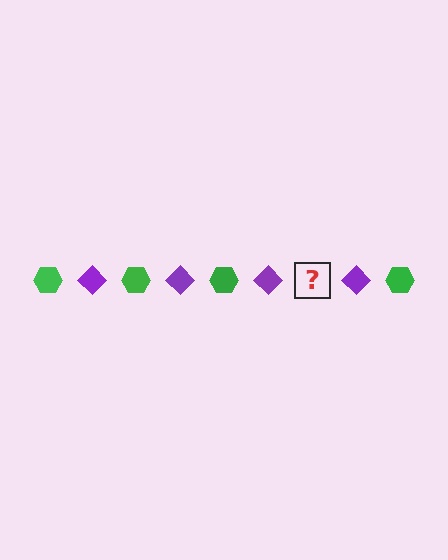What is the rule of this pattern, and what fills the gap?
The rule is that the pattern alternates between green hexagon and purple diamond. The gap should be filled with a green hexagon.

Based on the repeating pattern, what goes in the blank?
The blank should be a green hexagon.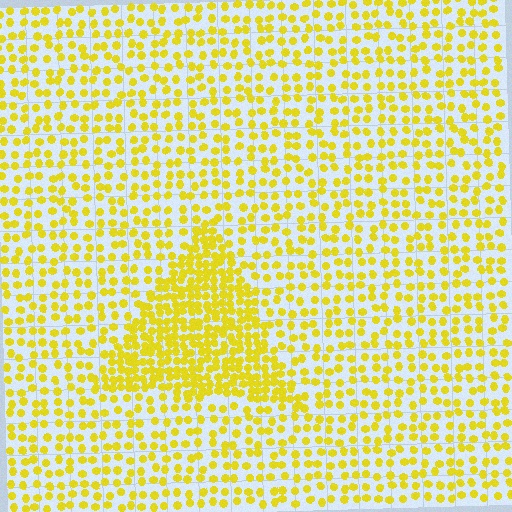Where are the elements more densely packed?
The elements are more densely packed inside the triangle boundary.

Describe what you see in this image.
The image contains small yellow elements arranged at two different densities. A triangle-shaped region is visible where the elements are more densely packed than the surrounding area.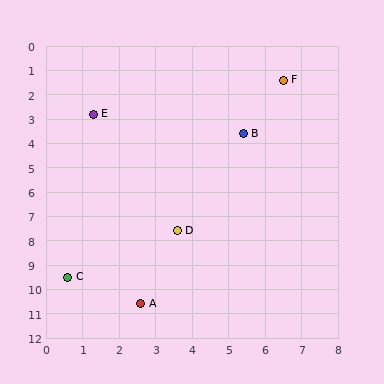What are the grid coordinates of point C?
Point C is at approximately (0.6, 9.5).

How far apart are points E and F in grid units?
Points E and F are about 5.4 grid units apart.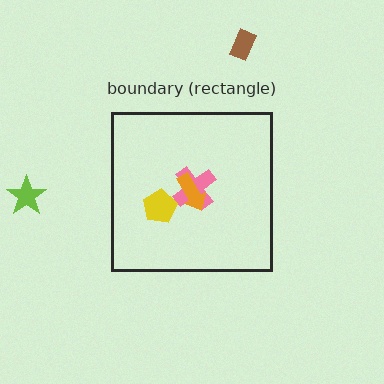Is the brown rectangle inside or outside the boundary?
Outside.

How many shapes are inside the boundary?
3 inside, 2 outside.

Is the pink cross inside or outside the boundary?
Inside.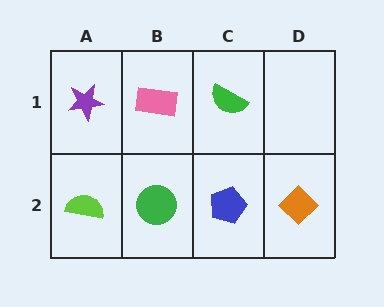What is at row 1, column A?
A purple star.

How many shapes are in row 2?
4 shapes.